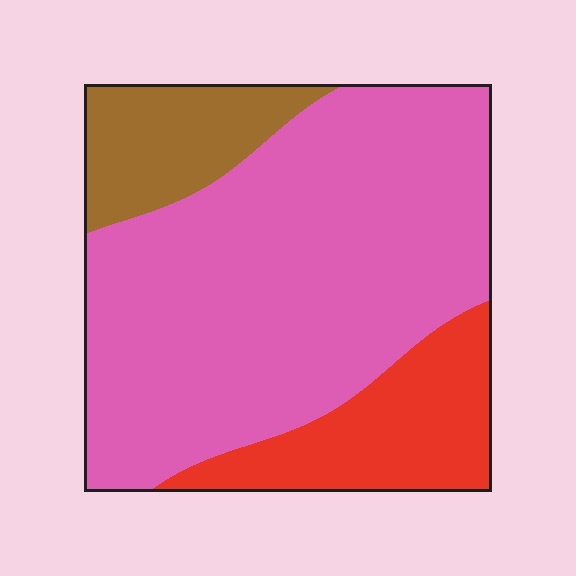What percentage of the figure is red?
Red takes up about one sixth (1/6) of the figure.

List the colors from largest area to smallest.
From largest to smallest: pink, red, brown.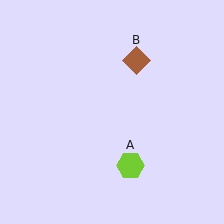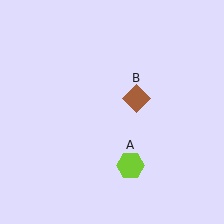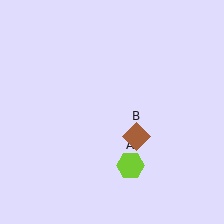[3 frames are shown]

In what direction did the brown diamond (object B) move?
The brown diamond (object B) moved down.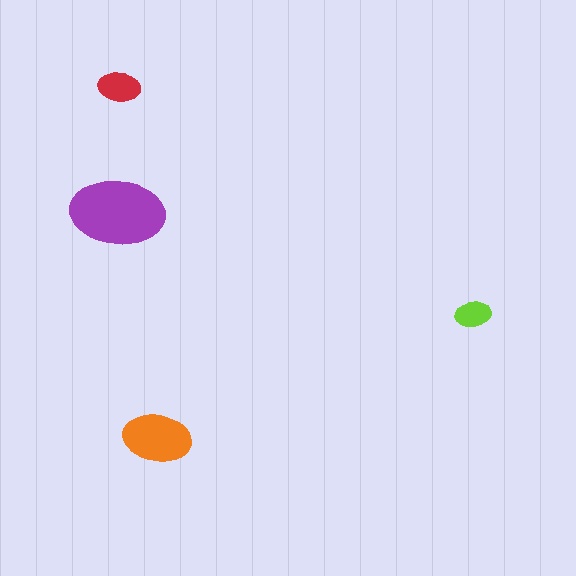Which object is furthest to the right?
The lime ellipse is rightmost.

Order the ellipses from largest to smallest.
the purple one, the orange one, the red one, the lime one.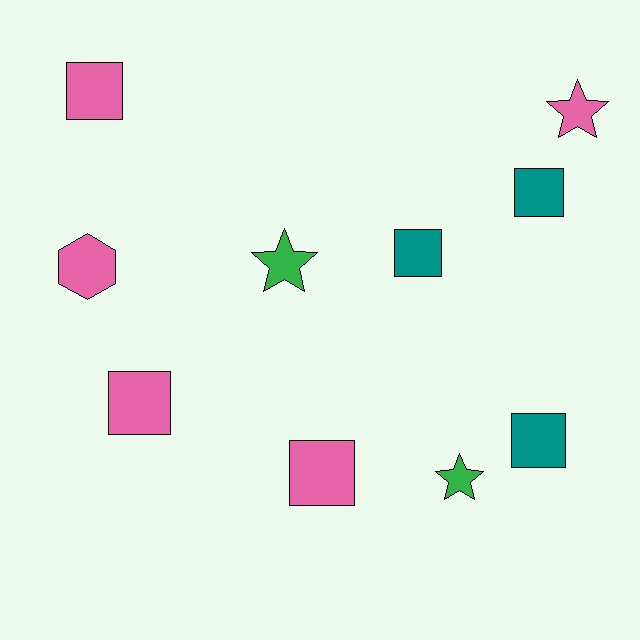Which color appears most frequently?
Pink, with 5 objects.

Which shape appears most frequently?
Square, with 6 objects.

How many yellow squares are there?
There are no yellow squares.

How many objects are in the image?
There are 10 objects.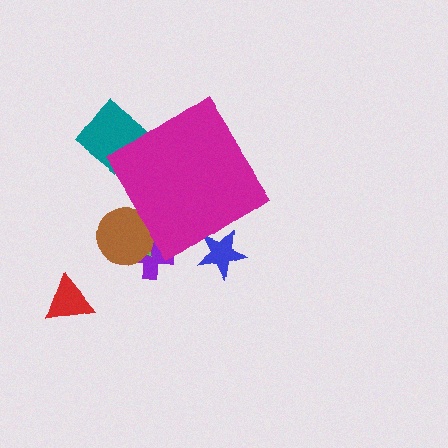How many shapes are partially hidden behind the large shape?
5 shapes are partially hidden.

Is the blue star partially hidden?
Yes, the blue star is partially hidden behind the magenta diamond.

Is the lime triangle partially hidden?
Yes, the lime triangle is partially hidden behind the magenta diamond.